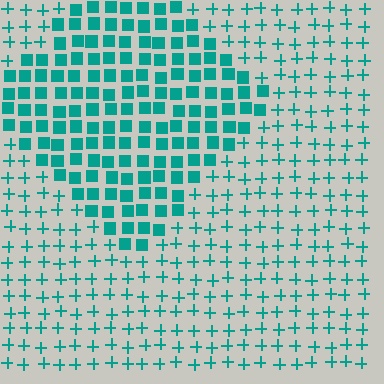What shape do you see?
I see a diamond.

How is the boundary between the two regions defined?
The boundary is defined by a change in element shape: squares inside vs. plus signs outside. All elements share the same color and spacing.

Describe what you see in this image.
The image is filled with small teal elements arranged in a uniform grid. A diamond-shaped region contains squares, while the surrounding area contains plus signs. The boundary is defined purely by the change in element shape.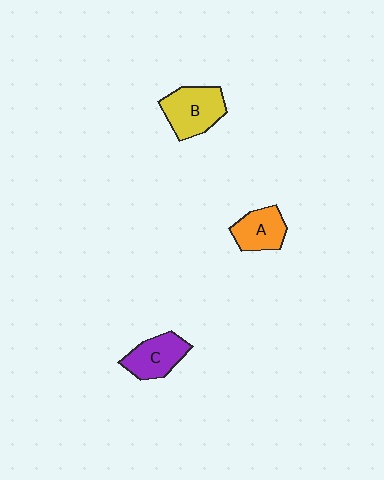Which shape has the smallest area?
Shape A (orange).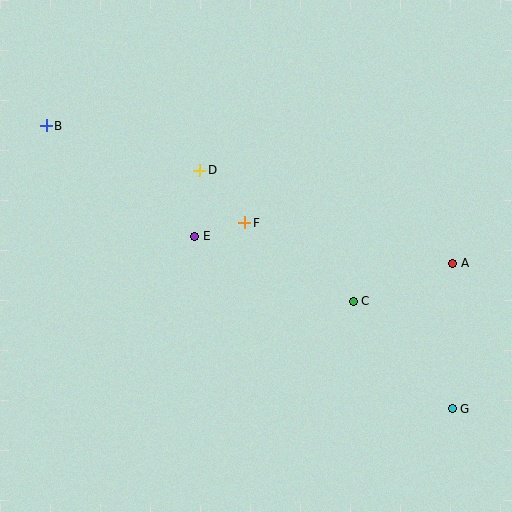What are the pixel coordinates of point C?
Point C is at (353, 301).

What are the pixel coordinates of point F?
Point F is at (245, 223).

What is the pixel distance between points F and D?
The distance between F and D is 69 pixels.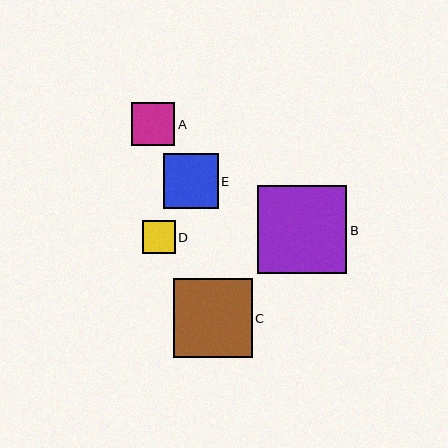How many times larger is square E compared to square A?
Square E is approximately 1.3 times the size of square A.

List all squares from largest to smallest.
From largest to smallest: B, C, E, A, D.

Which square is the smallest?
Square D is the smallest with a size of approximately 33 pixels.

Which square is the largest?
Square B is the largest with a size of approximately 89 pixels.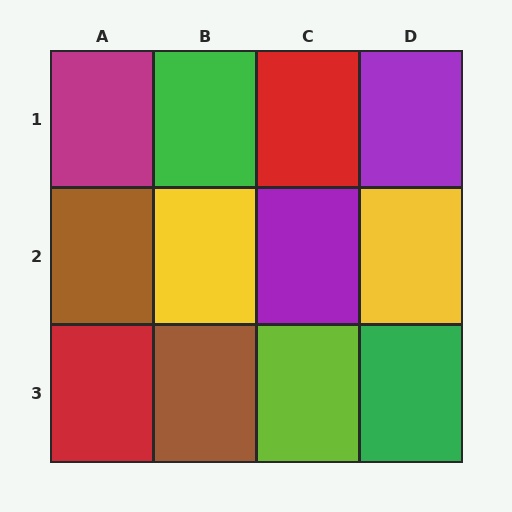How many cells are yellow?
2 cells are yellow.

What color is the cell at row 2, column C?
Purple.